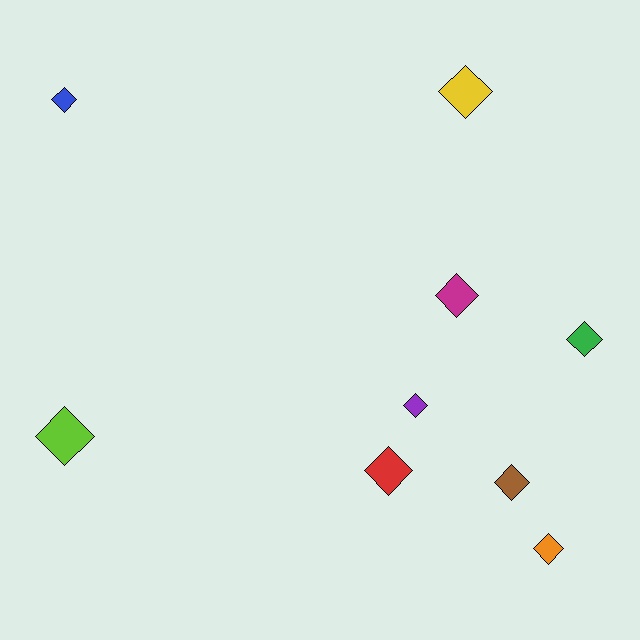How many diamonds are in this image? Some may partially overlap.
There are 9 diamonds.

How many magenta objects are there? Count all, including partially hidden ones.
There is 1 magenta object.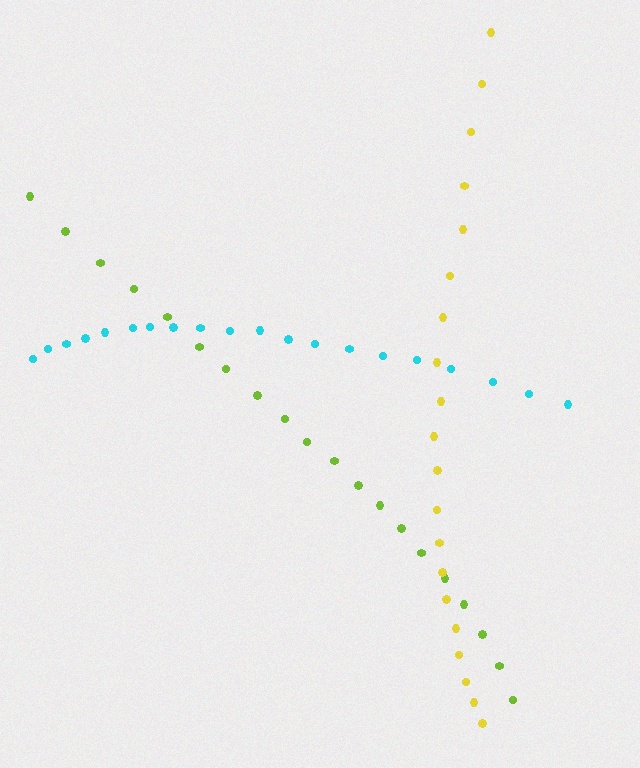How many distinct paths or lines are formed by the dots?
There are 3 distinct paths.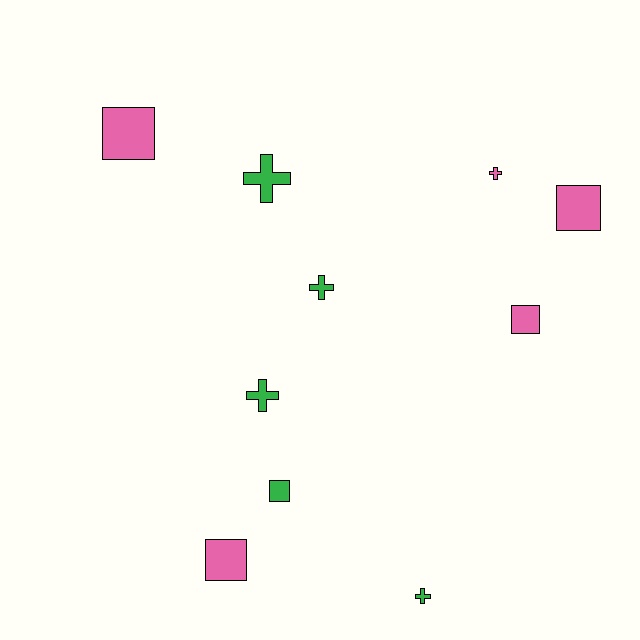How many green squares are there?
There is 1 green square.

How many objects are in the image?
There are 10 objects.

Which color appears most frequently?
Green, with 5 objects.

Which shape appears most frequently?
Cross, with 5 objects.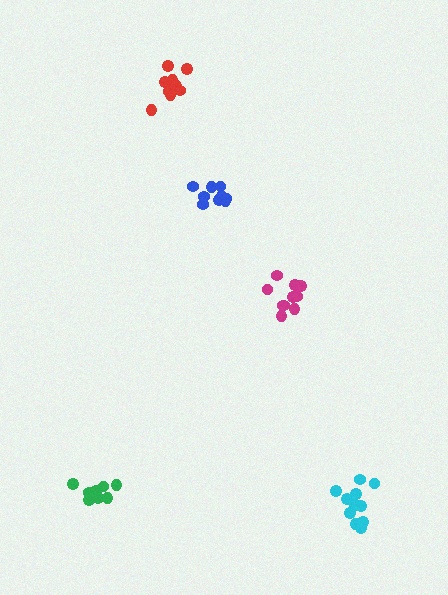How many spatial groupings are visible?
There are 5 spatial groupings.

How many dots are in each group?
Group 1: 12 dots, Group 2: 9 dots, Group 3: 9 dots, Group 4: 10 dots, Group 5: 11 dots (51 total).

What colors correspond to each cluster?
The clusters are colored: cyan, blue, green, magenta, red.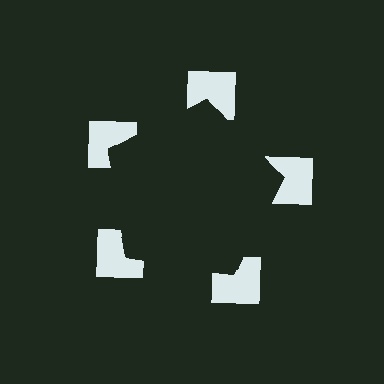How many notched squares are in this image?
There are 5 — one at each vertex of the illusory pentagon.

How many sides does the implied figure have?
5 sides.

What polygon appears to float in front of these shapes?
An illusory pentagon — its edges are inferred from the aligned wedge cuts in the notched squares, not physically drawn.